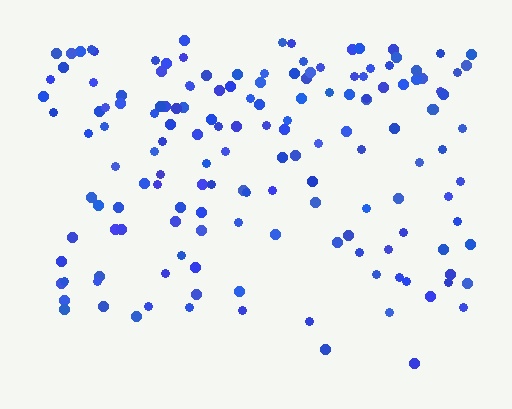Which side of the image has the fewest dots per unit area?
The bottom.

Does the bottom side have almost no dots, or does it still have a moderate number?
Still a moderate number, just noticeably fewer than the top.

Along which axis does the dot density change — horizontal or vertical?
Vertical.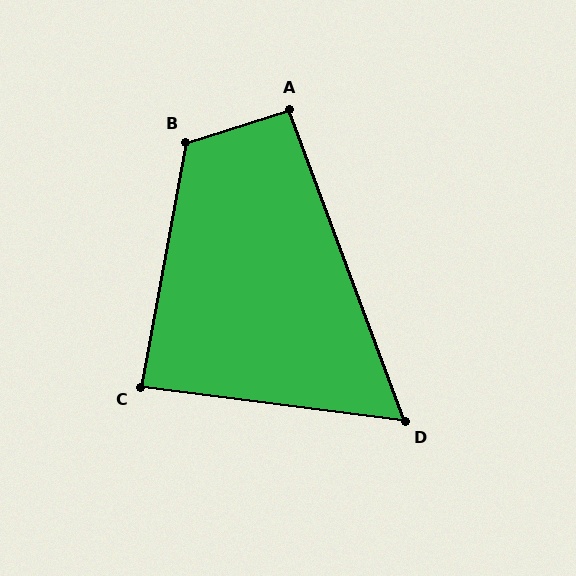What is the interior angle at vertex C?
Approximately 87 degrees (approximately right).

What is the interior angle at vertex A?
Approximately 93 degrees (approximately right).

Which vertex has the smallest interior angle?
D, at approximately 62 degrees.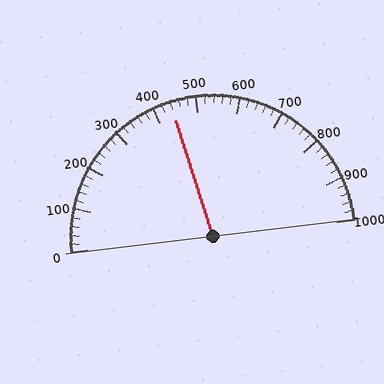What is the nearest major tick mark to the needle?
The nearest major tick mark is 400.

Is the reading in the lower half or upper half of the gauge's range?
The reading is in the lower half of the range (0 to 1000).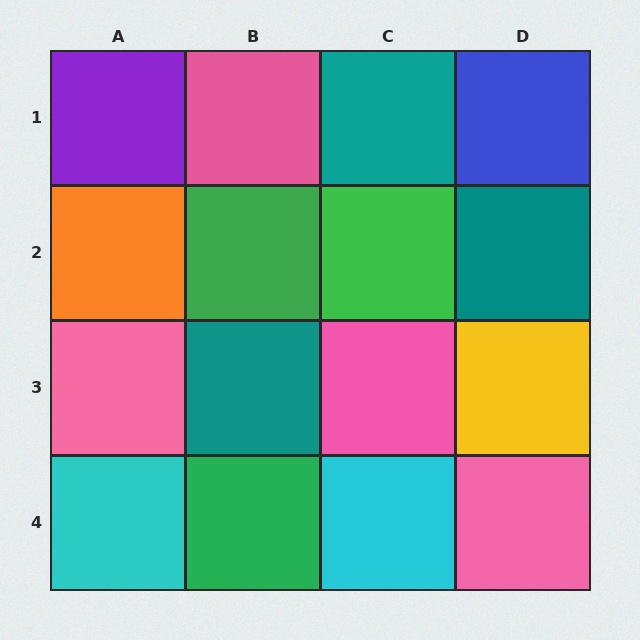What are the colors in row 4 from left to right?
Cyan, green, cyan, pink.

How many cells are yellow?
1 cell is yellow.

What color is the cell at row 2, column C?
Green.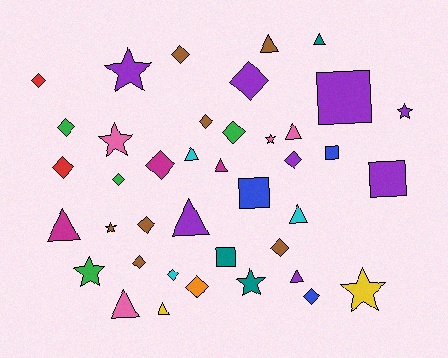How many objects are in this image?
There are 40 objects.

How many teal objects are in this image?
There are 3 teal objects.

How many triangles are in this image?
There are 11 triangles.